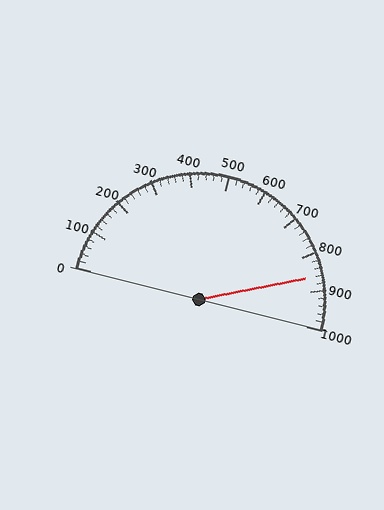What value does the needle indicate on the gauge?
The needle indicates approximately 860.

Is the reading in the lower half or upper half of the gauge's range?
The reading is in the upper half of the range (0 to 1000).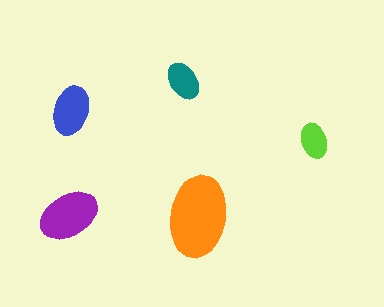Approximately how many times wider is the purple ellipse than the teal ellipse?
About 1.5 times wider.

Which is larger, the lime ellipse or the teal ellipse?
The teal one.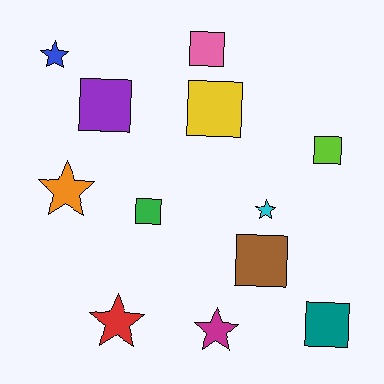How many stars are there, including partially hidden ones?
There are 5 stars.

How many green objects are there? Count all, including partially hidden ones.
There is 1 green object.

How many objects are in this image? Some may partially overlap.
There are 12 objects.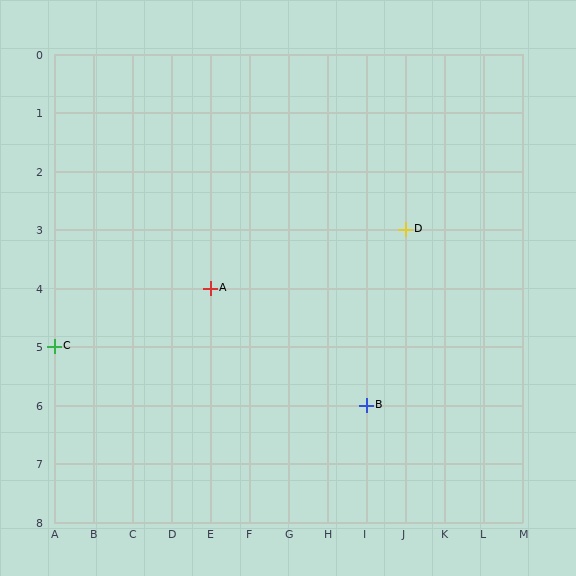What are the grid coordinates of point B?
Point B is at grid coordinates (I, 6).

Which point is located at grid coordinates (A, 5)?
Point C is at (A, 5).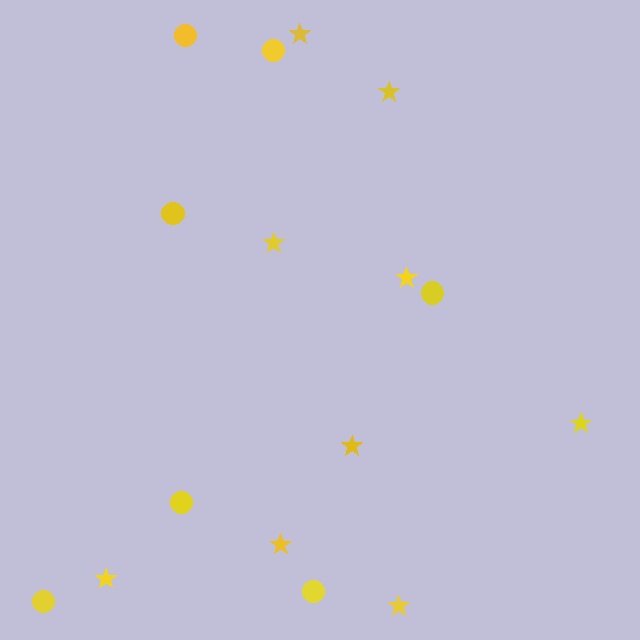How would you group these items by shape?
There are 2 groups: one group of stars (9) and one group of circles (7).